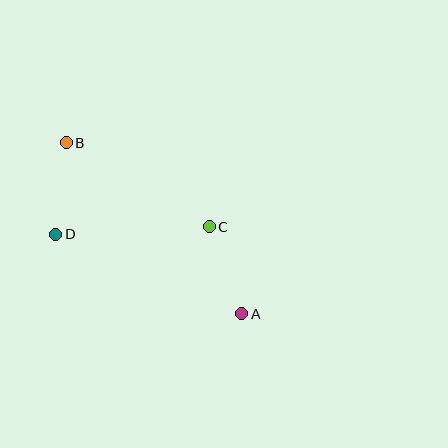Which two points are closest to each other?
Points B and D are closest to each other.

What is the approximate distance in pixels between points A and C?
The distance between A and C is approximately 93 pixels.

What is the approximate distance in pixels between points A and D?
The distance between A and D is approximately 202 pixels.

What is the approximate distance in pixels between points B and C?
The distance between B and C is approximately 165 pixels.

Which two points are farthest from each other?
Points A and B are farthest from each other.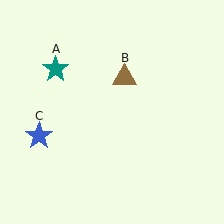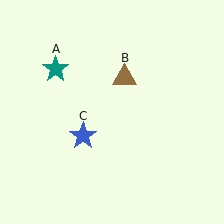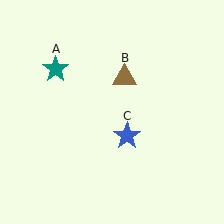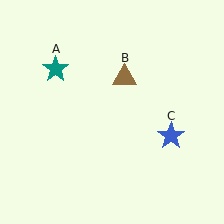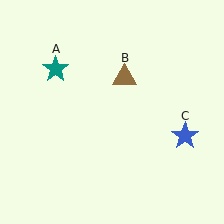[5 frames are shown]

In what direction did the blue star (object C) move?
The blue star (object C) moved right.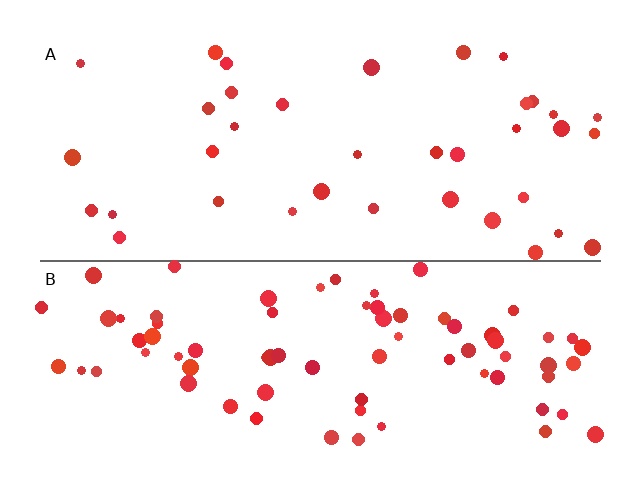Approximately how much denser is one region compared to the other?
Approximately 2.1× — region B over region A.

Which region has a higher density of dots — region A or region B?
B (the bottom).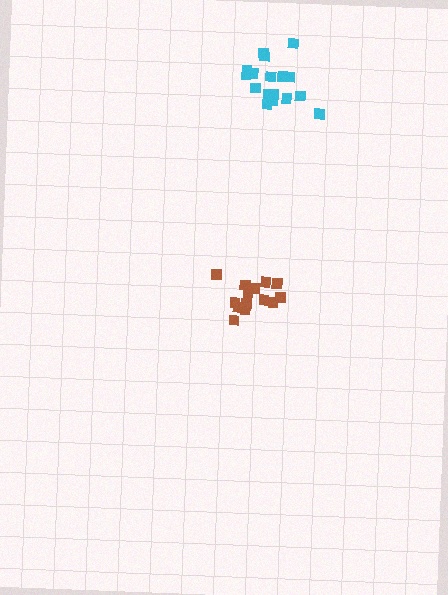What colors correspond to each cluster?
The clusters are colored: brown, cyan.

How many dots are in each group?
Group 1: 14 dots, Group 2: 17 dots (31 total).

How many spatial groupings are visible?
There are 2 spatial groupings.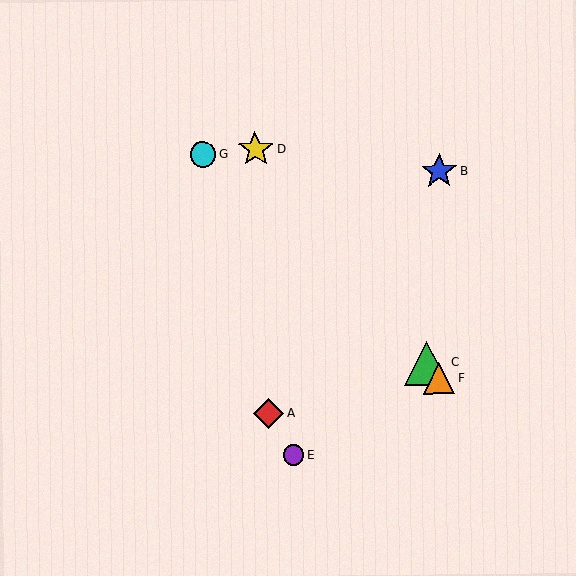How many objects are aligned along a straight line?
3 objects (C, D, F) are aligned along a straight line.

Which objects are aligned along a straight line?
Objects C, D, F are aligned along a straight line.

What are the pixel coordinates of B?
Object B is at (439, 171).